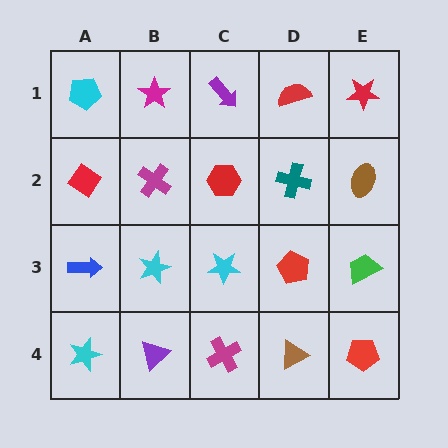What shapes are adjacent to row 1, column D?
A teal cross (row 2, column D), a purple arrow (row 1, column C), a red star (row 1, column E).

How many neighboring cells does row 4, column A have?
2.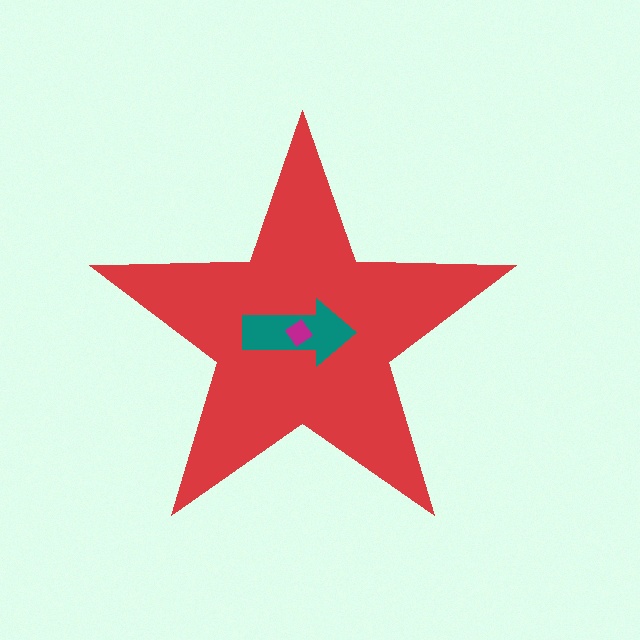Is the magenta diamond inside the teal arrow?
Yes.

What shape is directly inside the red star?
The teal arrow.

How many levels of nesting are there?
3.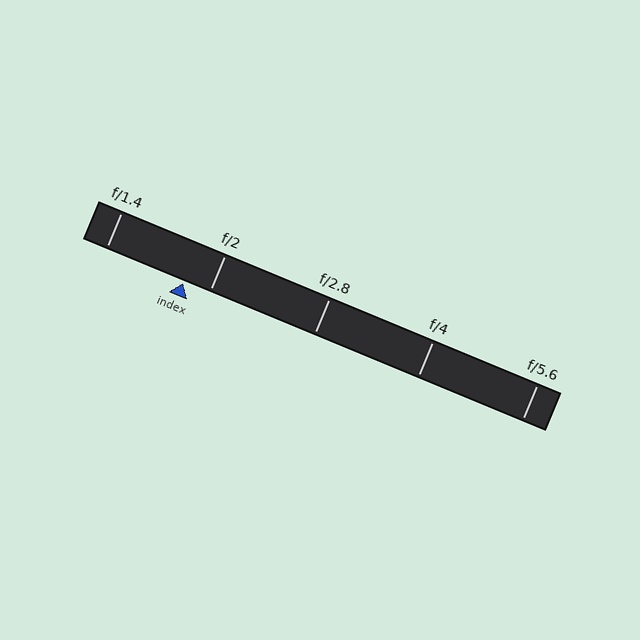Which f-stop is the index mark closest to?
The index mark is closest to f/2.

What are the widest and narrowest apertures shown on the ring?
The widest aperture shown is f/1.4 and the narrowest is f/5.6.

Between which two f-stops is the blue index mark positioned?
The index mark is between f/1.4 and f/2.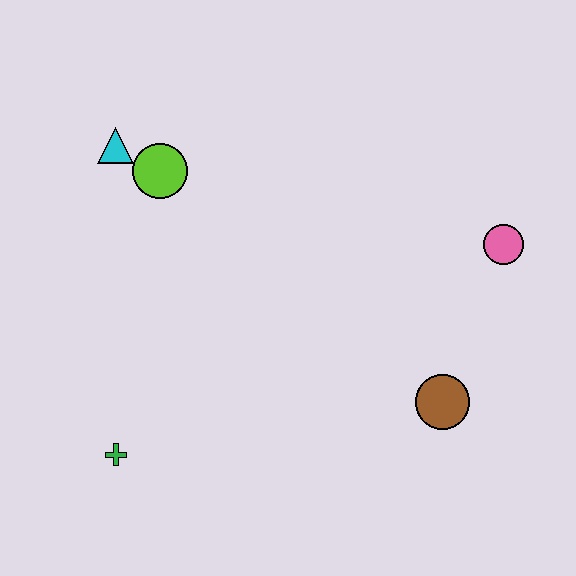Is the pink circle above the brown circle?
Yes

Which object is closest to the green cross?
The lime circle is closest to the green cross.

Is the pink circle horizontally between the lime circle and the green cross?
No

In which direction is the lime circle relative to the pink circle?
The lime circle is to the left of the pink circle.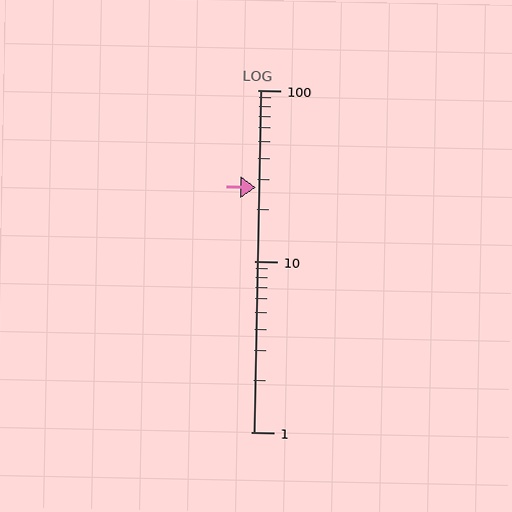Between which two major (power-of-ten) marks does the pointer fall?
The pointer is between 10 and 100.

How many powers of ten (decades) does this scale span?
The scale spans 2 decades, from 1 to 100.